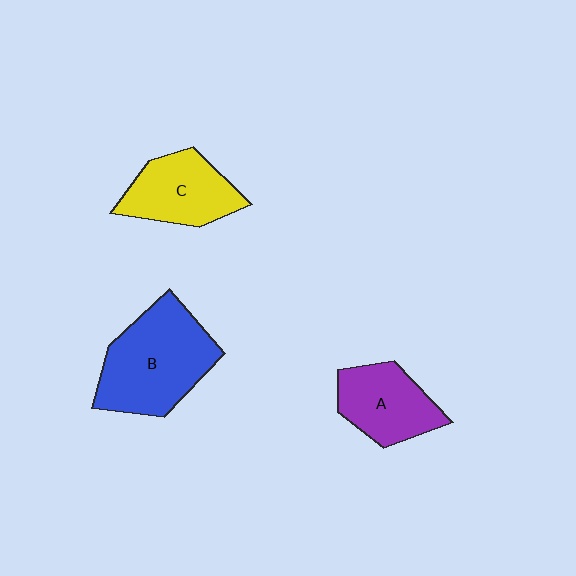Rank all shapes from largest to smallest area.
From largest to smallest: B (blue), C (yellow), A (purple).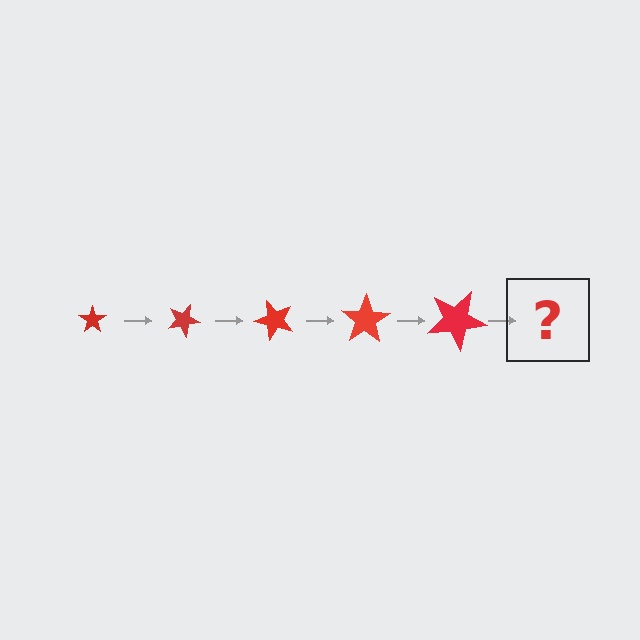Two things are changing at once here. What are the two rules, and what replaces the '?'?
The two rules are that the star grows larger each step and it rotates 25 degrees each step. The '?' should be a star, larger than the previous one and rotated 125 degrees from the start.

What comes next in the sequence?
The next element should be a star, larger than the previous one and rotated 125 degrees from the start.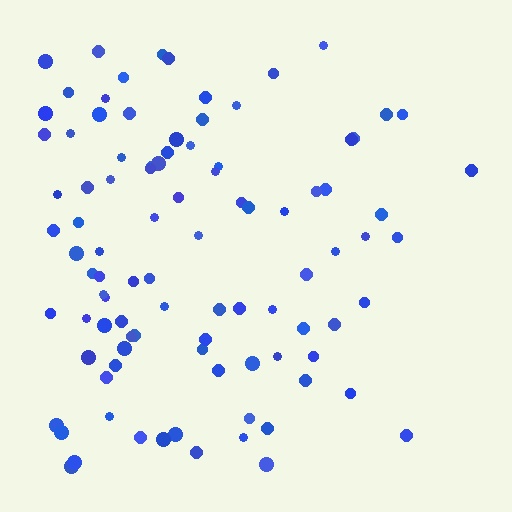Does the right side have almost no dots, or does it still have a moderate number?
Still a moderate number, just noticeably fewer than the left.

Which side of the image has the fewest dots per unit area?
The right.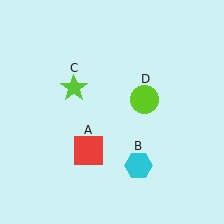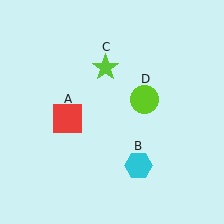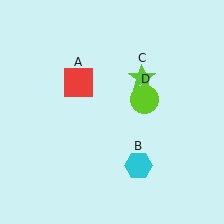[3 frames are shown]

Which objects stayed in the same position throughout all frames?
Cyan hexagon (object B) and lime circle (object D) remained stationary.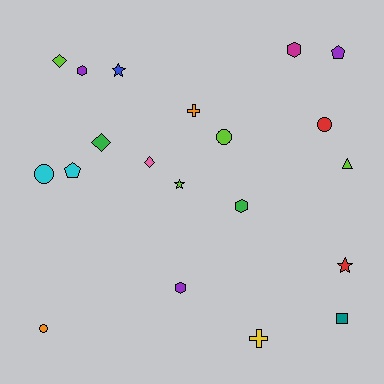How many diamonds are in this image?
There are 3 diamonds.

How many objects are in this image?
There are 20 objects.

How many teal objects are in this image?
There is 1 teal object.